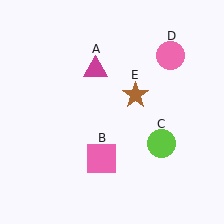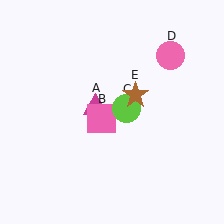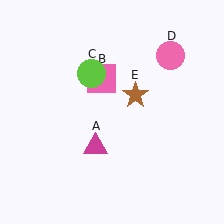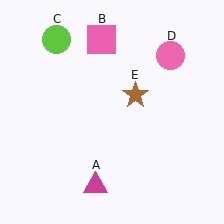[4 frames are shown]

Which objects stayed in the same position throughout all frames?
Pink circle (object D) and brown star (object E) remained stationary.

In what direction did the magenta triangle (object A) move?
The magenta triangle (object A) moved down.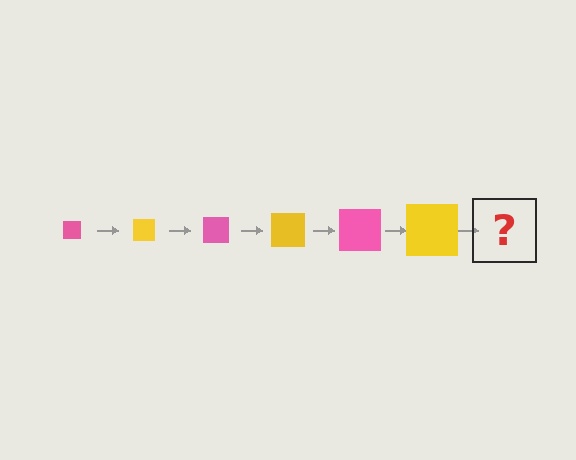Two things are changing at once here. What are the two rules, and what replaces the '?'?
The two rules are that the square grows larger each step and the color cycles through pink and yellow. The '?' should be a pink square, larger than the previous one.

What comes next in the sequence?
The next element should be a pink square, larger than the previous one.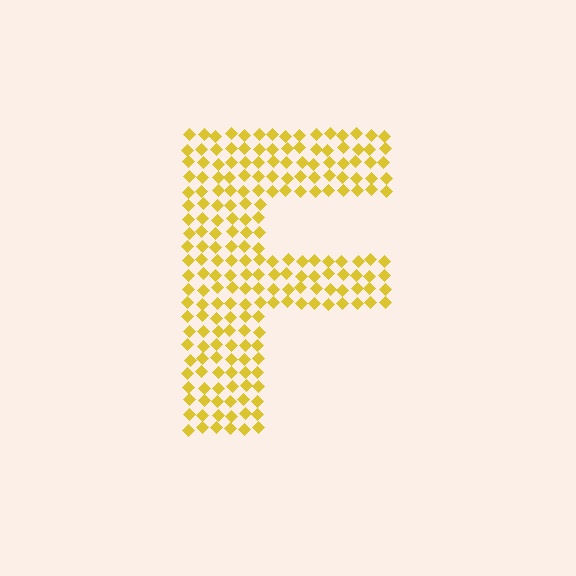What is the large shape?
The large shape is the letter F.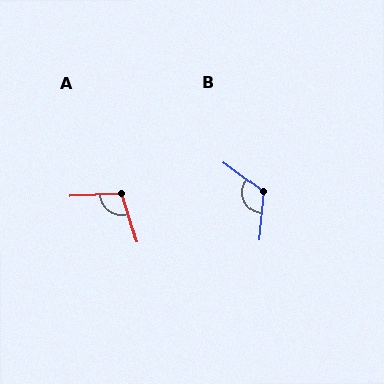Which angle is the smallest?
A, at approximately 104 degrees.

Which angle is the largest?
B, at approximately 121 degrees.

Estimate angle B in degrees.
Approximately 121 degrees.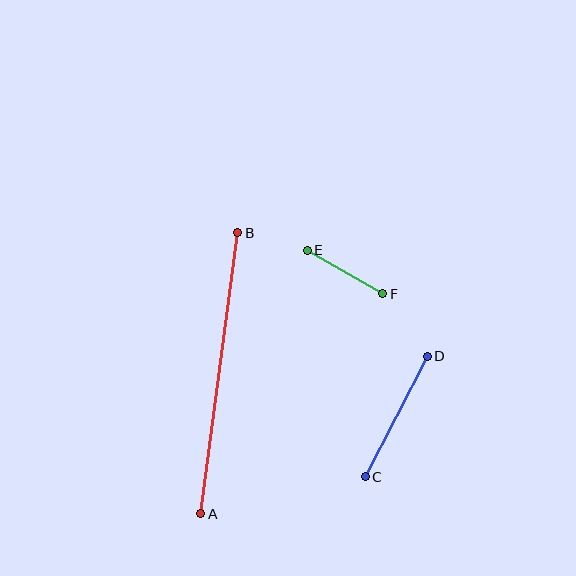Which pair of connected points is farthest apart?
Points A and B are farthest apart.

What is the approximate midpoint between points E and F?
The midpoint is at approximately (345, 272) pixels.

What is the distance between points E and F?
The distance is approximately 87 pixels.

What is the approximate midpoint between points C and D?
The midpoint is at approximately (396, 416) pixels.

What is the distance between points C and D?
The distance is approximately 136 pixels.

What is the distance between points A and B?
The distance is approximately 284 pixels.